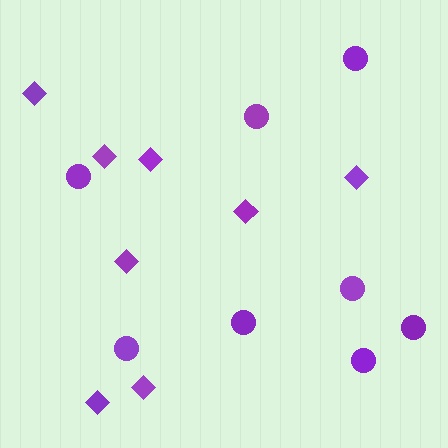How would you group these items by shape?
There are 2 groups: one group of circles (8) and one group of diamonds (8).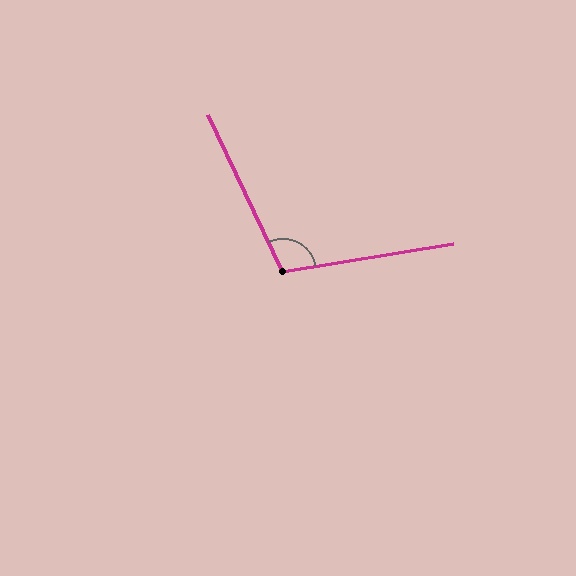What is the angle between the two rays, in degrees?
Approximately 106 degrees.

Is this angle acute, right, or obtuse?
It is obtuse.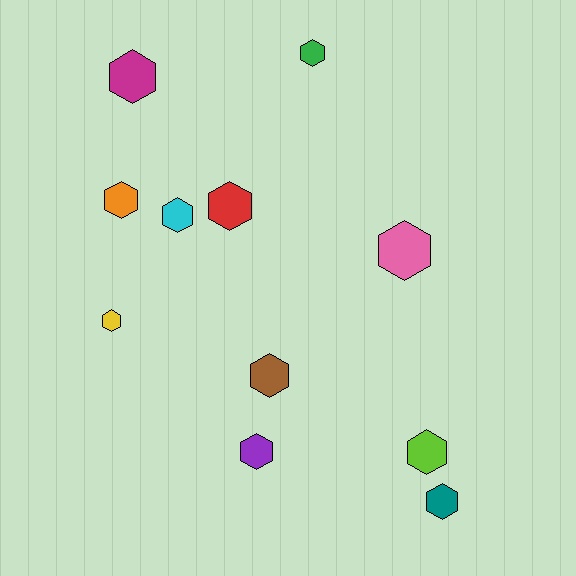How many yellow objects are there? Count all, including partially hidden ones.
There is 1 yellow object.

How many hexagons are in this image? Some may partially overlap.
There are 11 hexagons.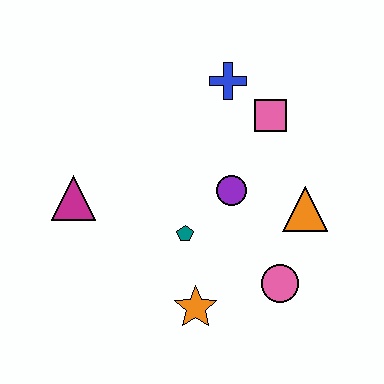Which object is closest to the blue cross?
The pink square is closest to the blue cross.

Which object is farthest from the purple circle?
The magenta triangle is farthest from the purple circle.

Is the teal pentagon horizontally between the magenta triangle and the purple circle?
Yes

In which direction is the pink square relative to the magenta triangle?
The pink square is to the right of the magenta triangle.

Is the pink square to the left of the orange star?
No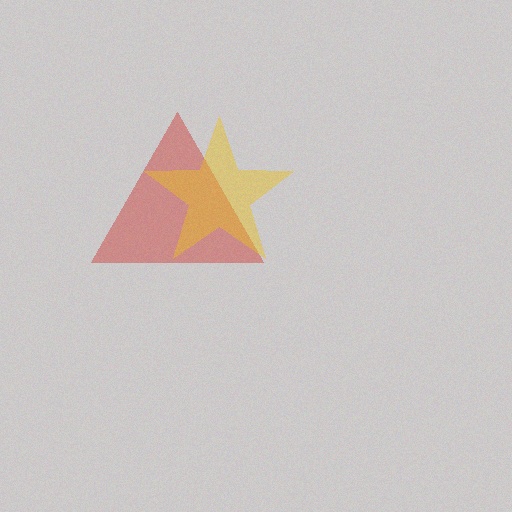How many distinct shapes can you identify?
There are 2 distinct shapes: a red triangle, a yellow star.